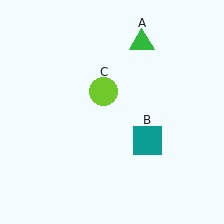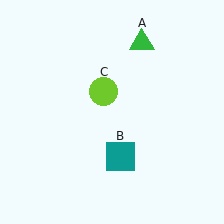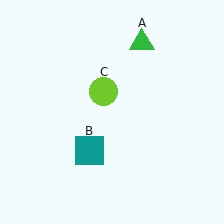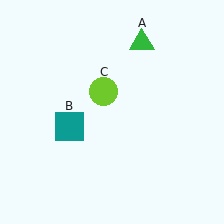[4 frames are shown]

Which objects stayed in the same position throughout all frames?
Green triangle (object A) and lime circle (object C) remained stationary.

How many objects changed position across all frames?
1 object changed position: teal square (object B).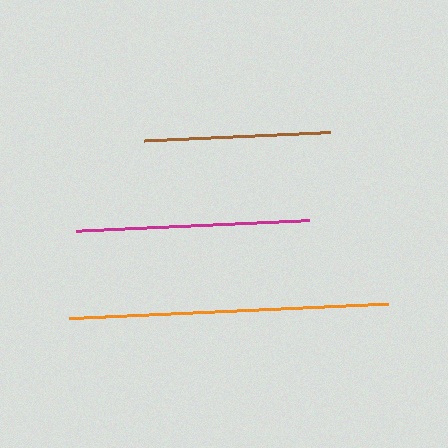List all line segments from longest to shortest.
From longest to shortest: orange, magenta, brown.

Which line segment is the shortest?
The brown line is the shortest at approximately 186 pixels.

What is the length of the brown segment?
The brown segment is approximately 186 pixels long.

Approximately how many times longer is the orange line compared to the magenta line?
The orange line is approximately 1.4 times the length of the magenta line.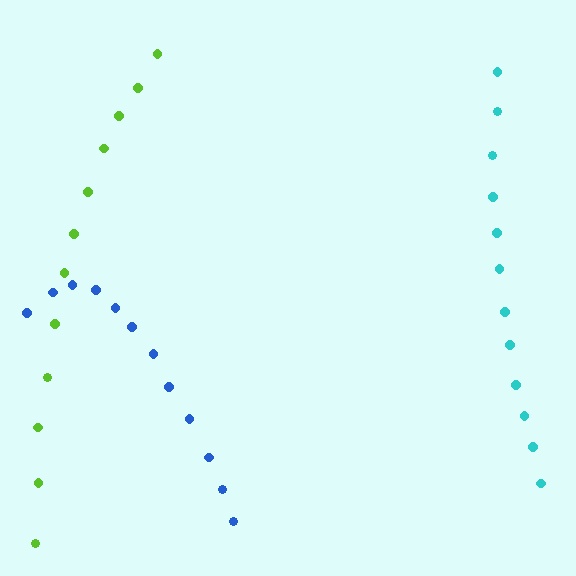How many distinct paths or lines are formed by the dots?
There are 3 distinct paths.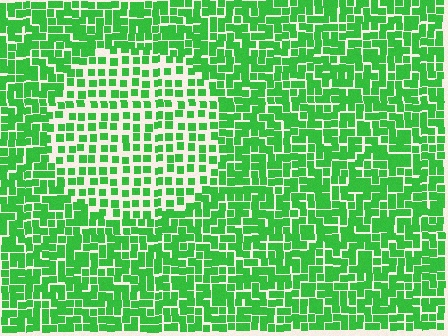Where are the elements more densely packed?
The elements are more densely packed outside the circle boundary.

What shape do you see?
I see a circle.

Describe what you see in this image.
The image contains small green elements arranged at two different densities. A circle-shaped region is visible where the elements are less densely packed than the surrounding area.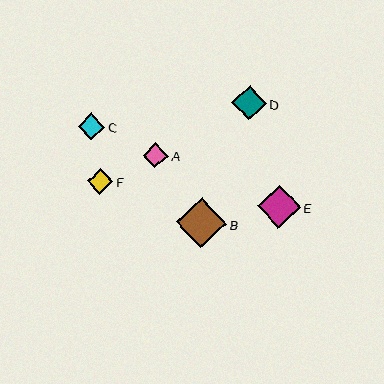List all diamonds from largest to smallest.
From largest to smallest: B, E, D, C, A, F.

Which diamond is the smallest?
Diamond F is the smallest with a size of approximately 26 pixels.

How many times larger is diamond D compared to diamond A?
Diamond D is approximately 1.3 times the size of diamond A.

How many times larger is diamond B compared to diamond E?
Diamond B is approximately 1.2 times the size of diamond E.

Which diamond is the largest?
Diamond B is the largest with a size of approximately 50 pixels.